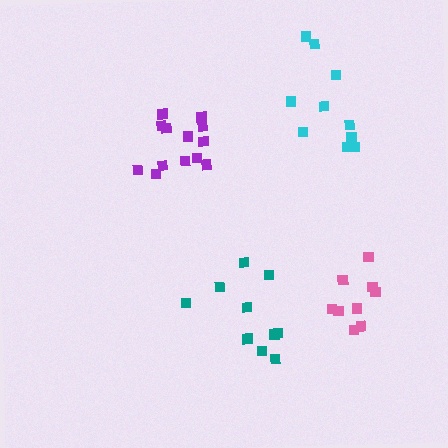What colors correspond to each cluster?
The clusters are colored: cyan, teal, pink, purple.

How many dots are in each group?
Group 1: 10 dots, Group 2: 10 dots, Group 3: 9 dots, Group 4: 13 dots (42 total).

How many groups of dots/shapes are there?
There are 4 groups.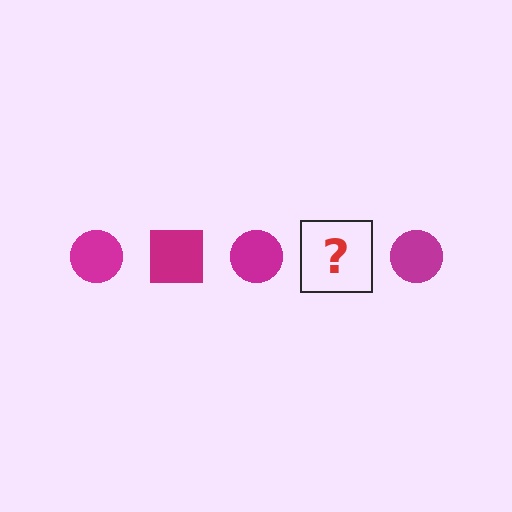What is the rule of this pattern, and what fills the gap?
The rule is that the pattern cycles through circle, square shapes in magenta. The gap should be filled with a magenta square.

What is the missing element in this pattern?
The missing element is a magenta square.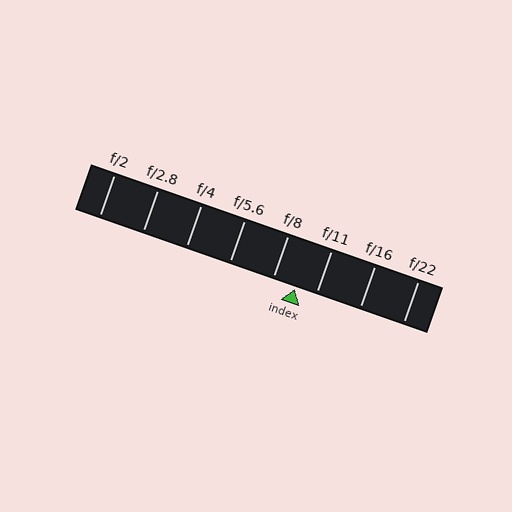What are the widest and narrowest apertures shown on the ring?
The widest aperture shown is f/2 and the narrowest is f/22.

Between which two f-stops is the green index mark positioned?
The index mark is between f/8 and f/11.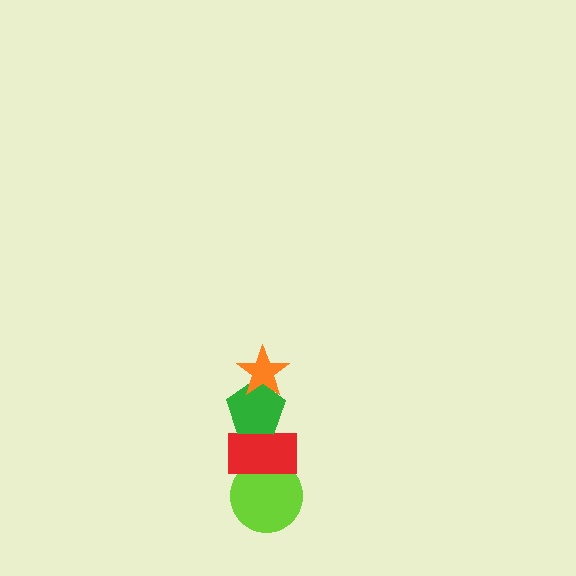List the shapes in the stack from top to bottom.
From top to bottom: the orange star, the green pentagon, the red rectangle, the lime circle.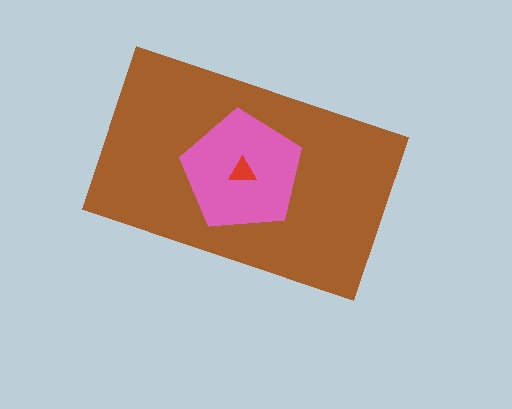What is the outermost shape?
The brown rectangle.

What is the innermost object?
The red triangle.